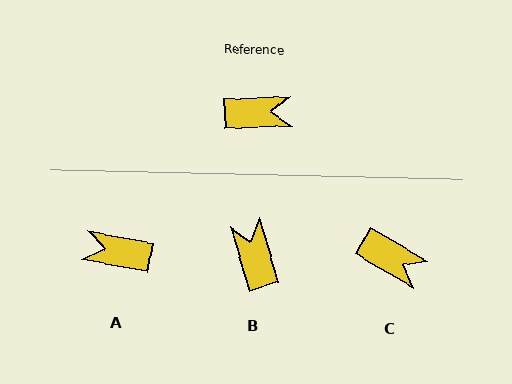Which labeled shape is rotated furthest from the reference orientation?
A, about 168 degrees away.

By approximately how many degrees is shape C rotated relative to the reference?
Approximately 32 degrees clockwise.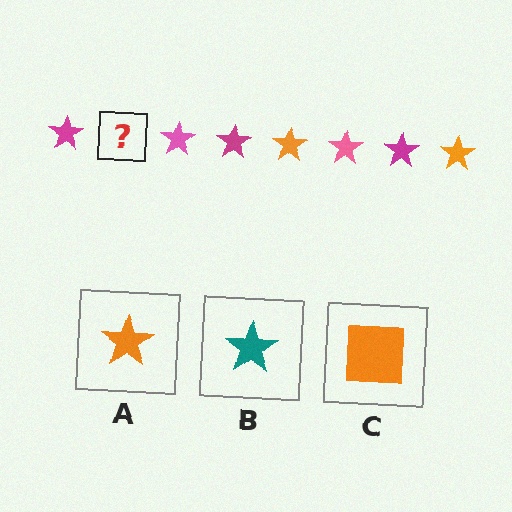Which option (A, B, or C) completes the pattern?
A.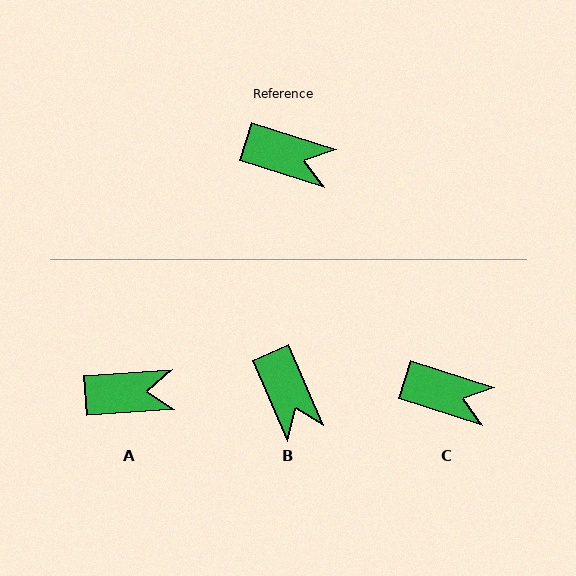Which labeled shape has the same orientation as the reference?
C.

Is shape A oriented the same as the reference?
No, it is off by about 22 degrees.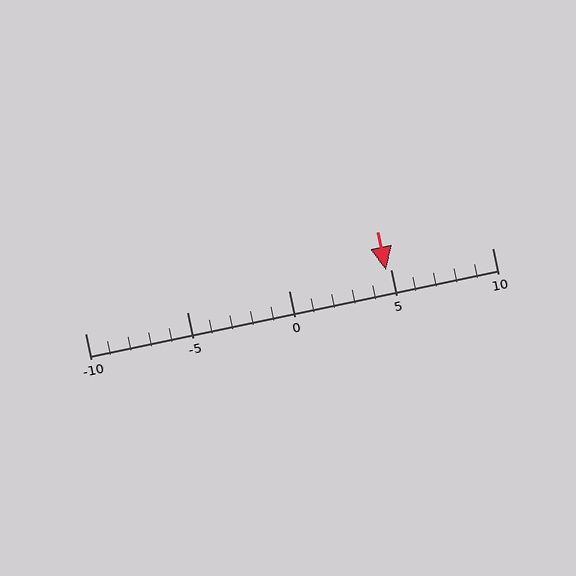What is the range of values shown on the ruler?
The ruler shows values from -10 to 10.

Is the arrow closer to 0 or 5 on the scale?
The arrow is closer to 5.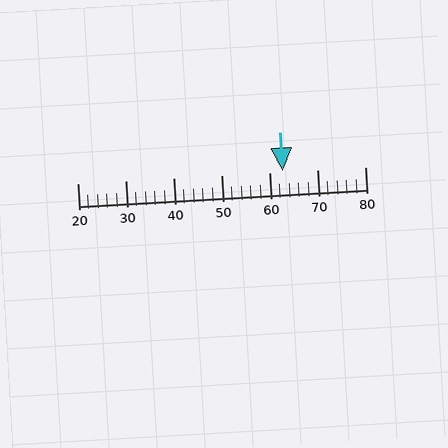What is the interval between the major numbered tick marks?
The major tick marks are spaced 10 units apart.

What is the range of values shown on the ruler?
The ruler shows values from 20 to 80.